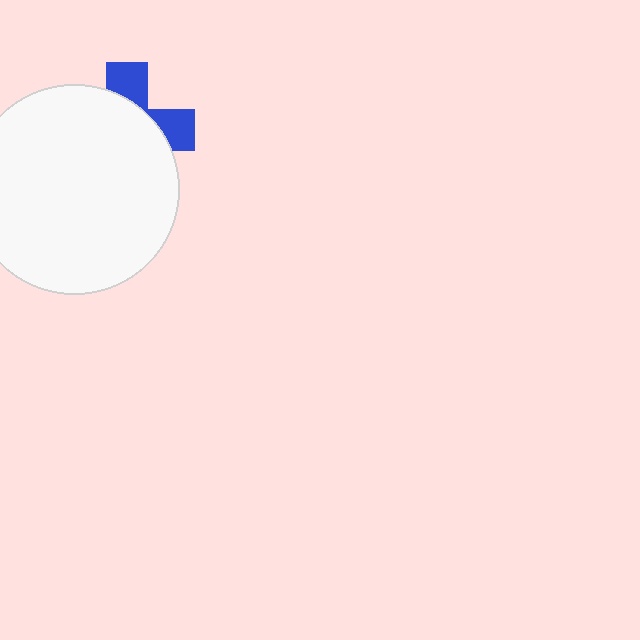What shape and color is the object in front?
The object in front is a white circle.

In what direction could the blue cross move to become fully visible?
The blue cross could move toward the upper-right. That would shift it out from behind the white circle entirely.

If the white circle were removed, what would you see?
You would see the complete blue cross.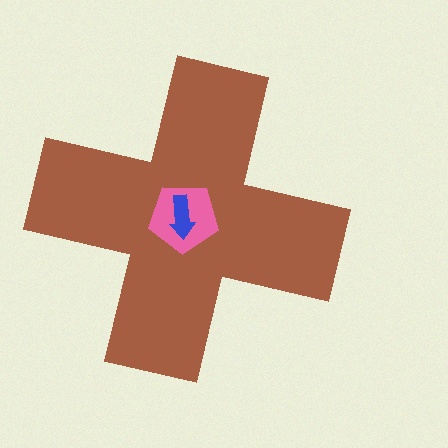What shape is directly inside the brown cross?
The pink pentagon.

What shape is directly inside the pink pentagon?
The blue arrow.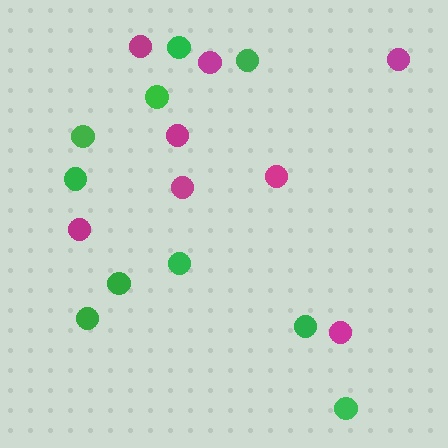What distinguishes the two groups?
There are 2 groups: one group of green circles (10) and one group of magenta circles (8).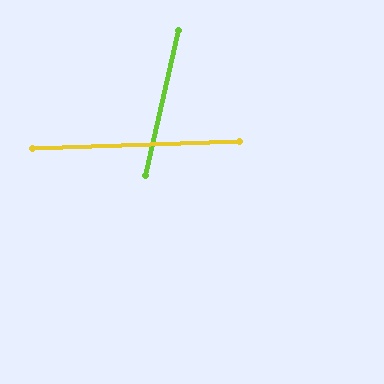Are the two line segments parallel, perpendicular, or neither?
Neither parallel nor perpendicular — they differ by about 75°.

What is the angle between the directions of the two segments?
Approximately 75 degrees.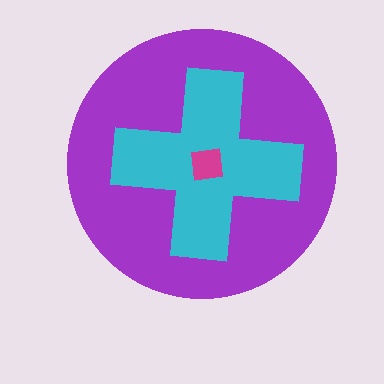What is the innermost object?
The magenta square.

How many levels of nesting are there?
3.